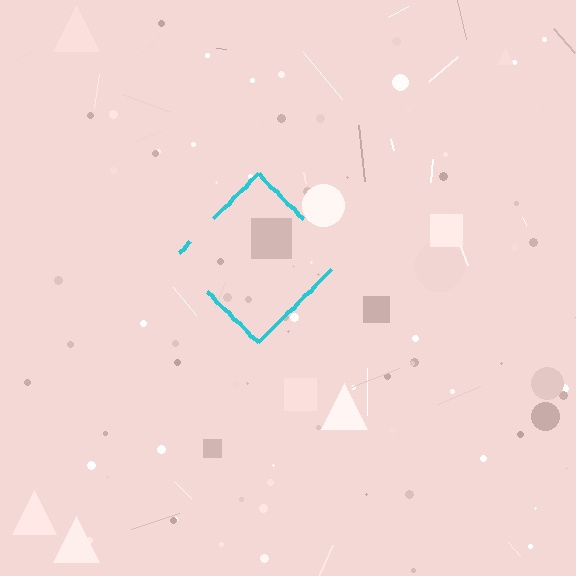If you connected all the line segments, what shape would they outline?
They would outline a diamond.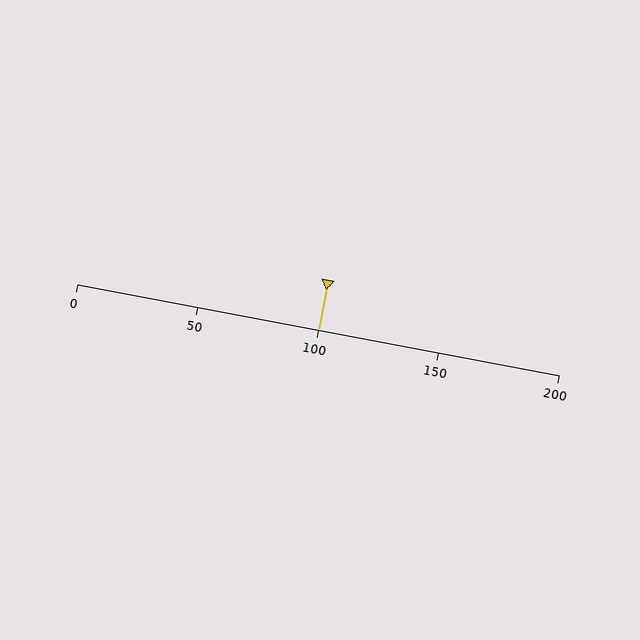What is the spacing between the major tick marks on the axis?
The major ticks are spaced 50 apart.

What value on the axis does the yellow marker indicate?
The marker indicates approximately 100.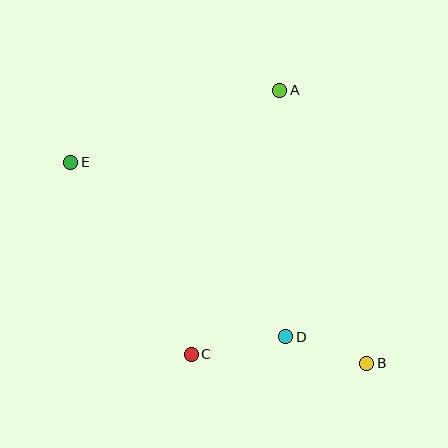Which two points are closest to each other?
Points B and D are closest to each other.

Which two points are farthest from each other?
Points B and E are farthest from each other.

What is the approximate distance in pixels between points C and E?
The distance between C and E is approximately 226 pixels.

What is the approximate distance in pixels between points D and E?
The distance between D and E is approximately 277 pixels.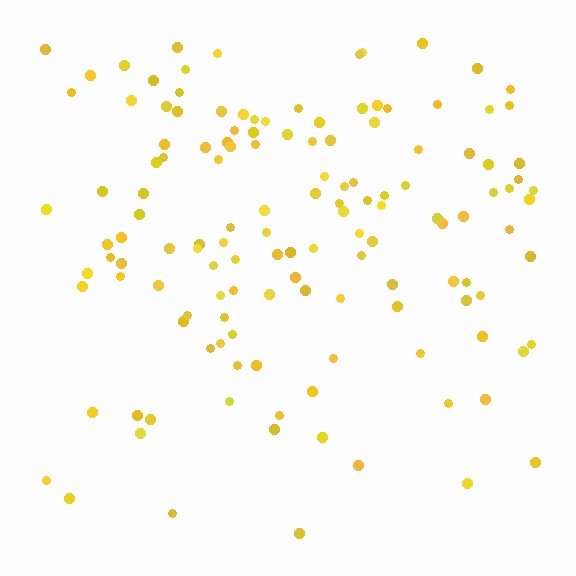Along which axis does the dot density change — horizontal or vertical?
Vertical.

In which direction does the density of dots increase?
From bottom to top, with the top side densest.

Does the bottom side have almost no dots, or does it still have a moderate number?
Still a moderate number, just noticeably fewer than the top.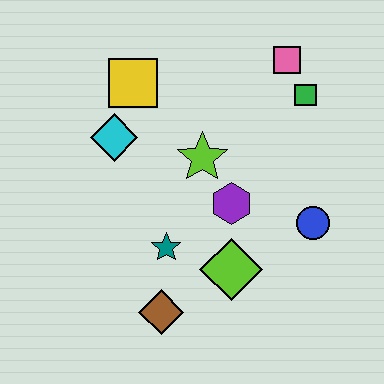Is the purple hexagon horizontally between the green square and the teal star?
Yes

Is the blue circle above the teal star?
Yes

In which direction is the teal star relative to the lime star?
The teal star is below the lime star.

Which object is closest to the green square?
The pink square is closest to the green square.